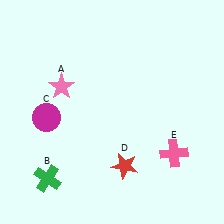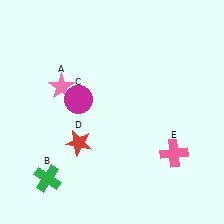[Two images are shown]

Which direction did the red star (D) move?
The red star (D) moved left.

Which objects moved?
The objects that moved are: the magenta circle (C), the red star (D).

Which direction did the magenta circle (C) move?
The magenta circle (C) moved right.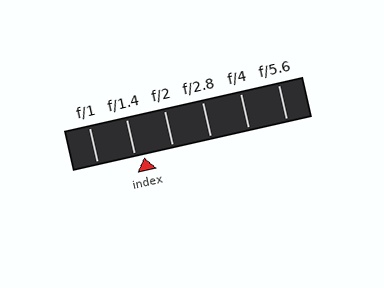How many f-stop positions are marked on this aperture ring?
There are 6 f-stop positions marked.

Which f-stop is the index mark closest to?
The index mark is closest to f/1.4.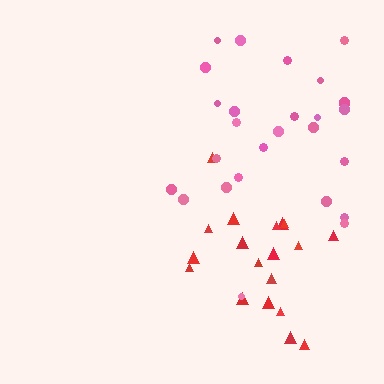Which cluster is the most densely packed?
Pink.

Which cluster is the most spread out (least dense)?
Red.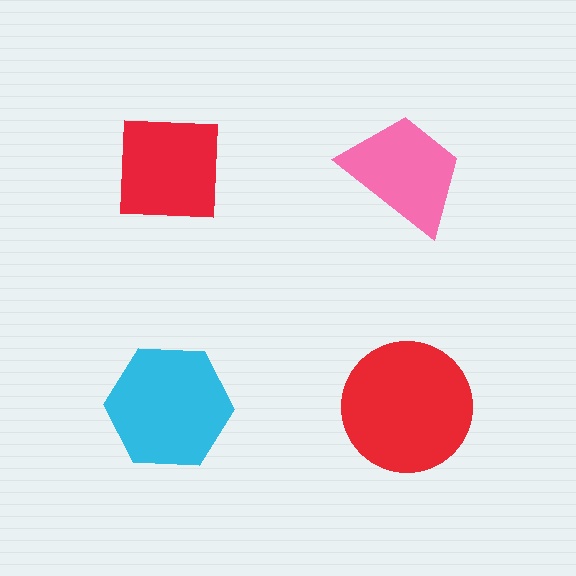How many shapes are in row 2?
2 shapes.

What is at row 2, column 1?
A cyan hexagon.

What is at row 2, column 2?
A red circle.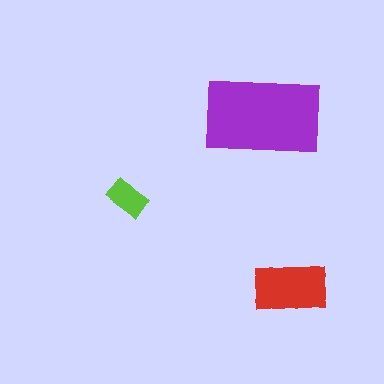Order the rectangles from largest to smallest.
the purple one, the red one, the lime one.